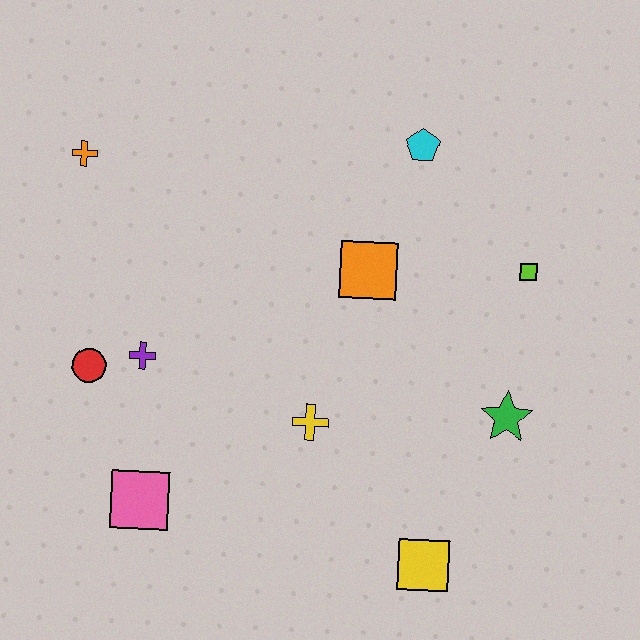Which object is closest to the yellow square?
The green star is closest to the yellow square.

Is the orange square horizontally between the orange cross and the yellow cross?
No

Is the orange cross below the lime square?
No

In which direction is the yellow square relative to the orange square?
The yellow square is below the orange square.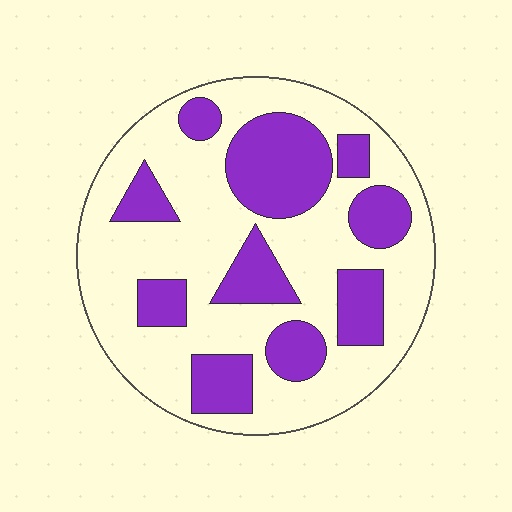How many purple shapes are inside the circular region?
10.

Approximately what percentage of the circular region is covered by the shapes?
Approximately 35%.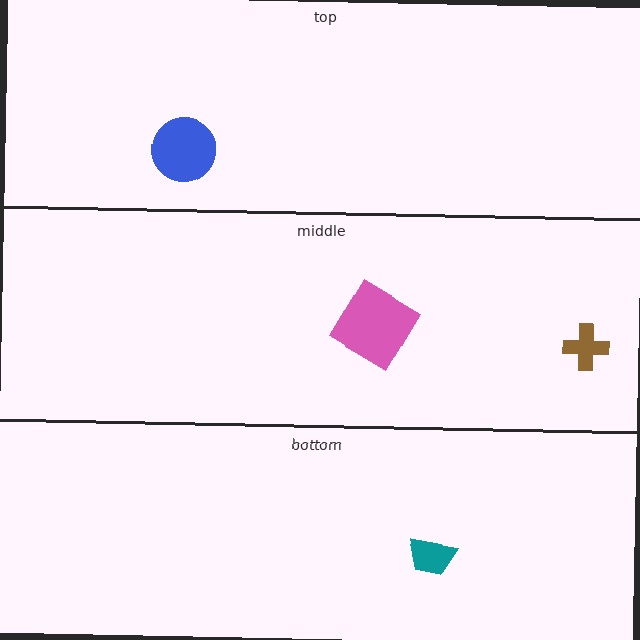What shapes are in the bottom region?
The teal trapezoid.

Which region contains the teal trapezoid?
The bottom region.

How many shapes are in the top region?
1.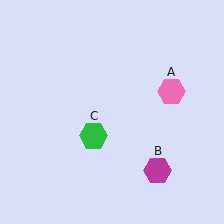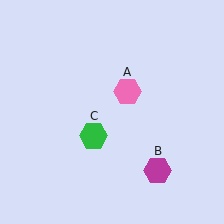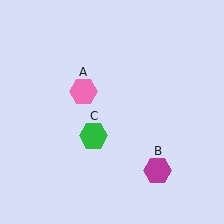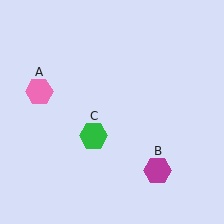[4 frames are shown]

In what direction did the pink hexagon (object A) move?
The pink hexagon (object A) moved left.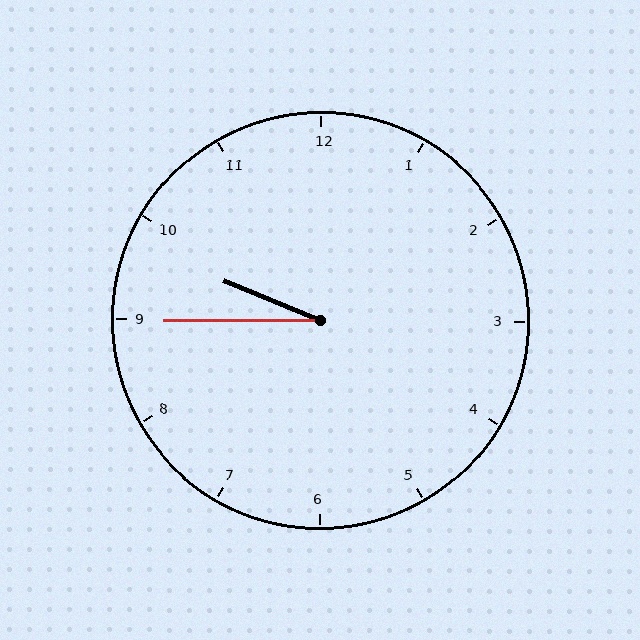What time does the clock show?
9:45.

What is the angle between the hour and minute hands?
Approximately 22 degrees.